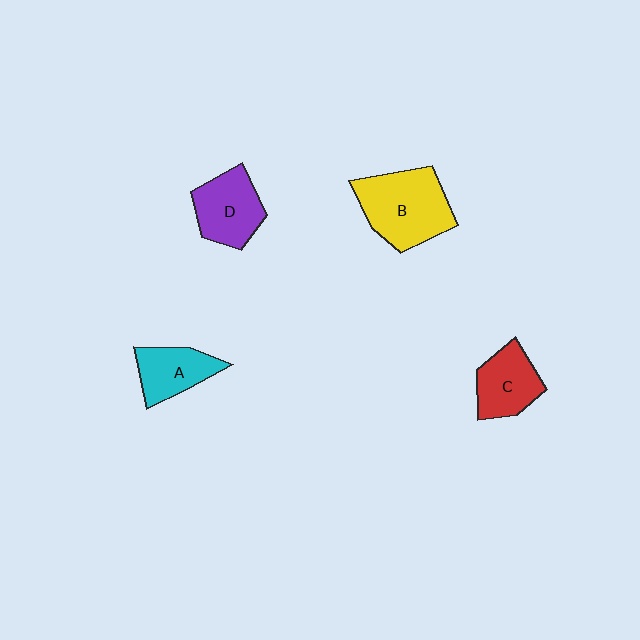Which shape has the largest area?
Shape B (yellow).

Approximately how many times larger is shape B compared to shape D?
Approximately 1.4 times.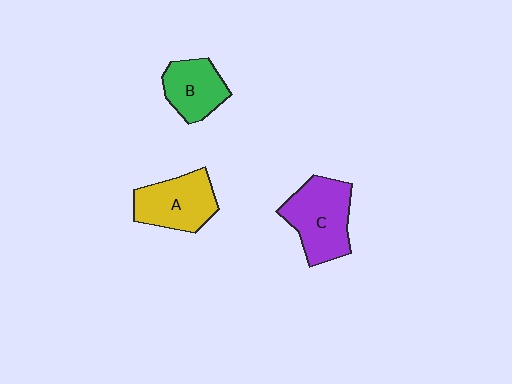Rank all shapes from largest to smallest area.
From largest to smallest: C (purple), A (yellow), B (green).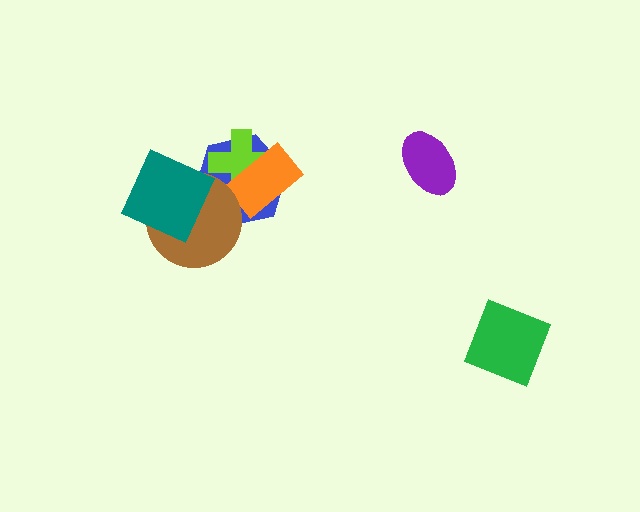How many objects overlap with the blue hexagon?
4 objects overlap with the blue hexagon.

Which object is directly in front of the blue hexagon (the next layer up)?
The lime cross is directly in front of the blue hexagon.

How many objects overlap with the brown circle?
2 objects overlap with the brown circle.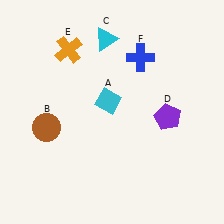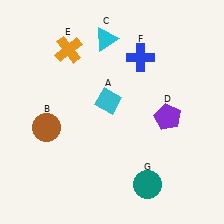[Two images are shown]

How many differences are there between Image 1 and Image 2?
There is 1 difference between the two images.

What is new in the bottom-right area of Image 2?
A teal circle (G) was added in the bottom-right area of Image 2.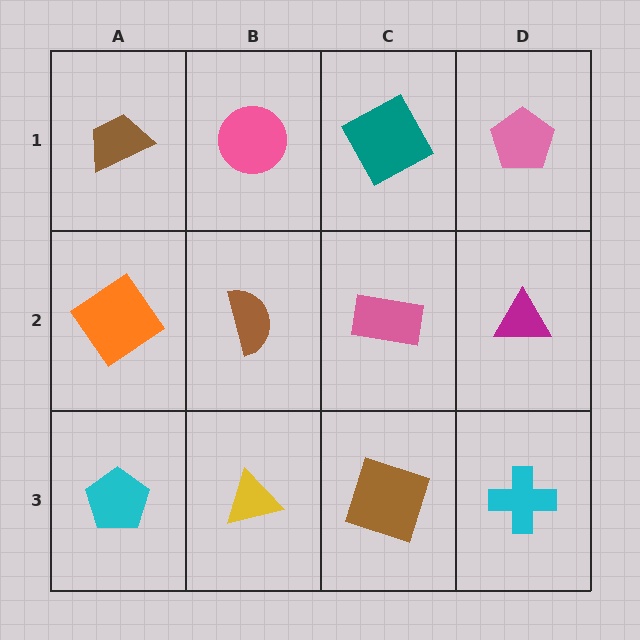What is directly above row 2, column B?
A pink circle.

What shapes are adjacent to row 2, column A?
A brown trapezoid (row 1, column A), a cyan pentagon (row 3, column A), a brown semicircle (row 2, column B).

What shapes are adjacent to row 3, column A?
An orange diamond (row 2, column A), a yellow triangle (row 3, column B).